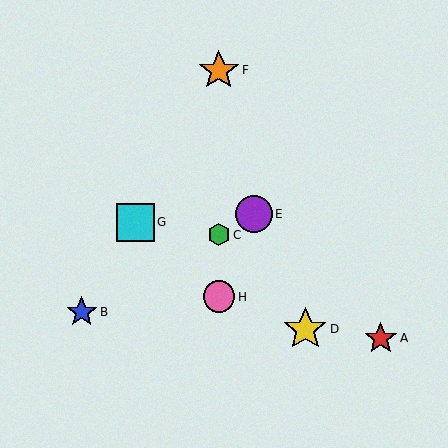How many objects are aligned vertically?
3 objects (C, F, H) are aligned vertically.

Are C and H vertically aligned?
Yes, both are at x≈219.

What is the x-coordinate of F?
Object F is at x≈219.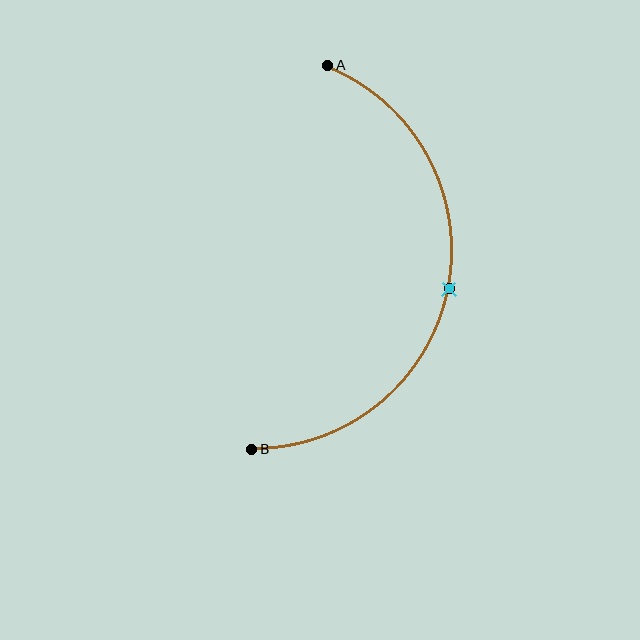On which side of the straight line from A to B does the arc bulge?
The arc bulges to the right of the straight line connecting A and B.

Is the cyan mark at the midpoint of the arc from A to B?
Yes. The cyan mark lies on the arc at equal arc-length from both A and B — it is the arc midpoint.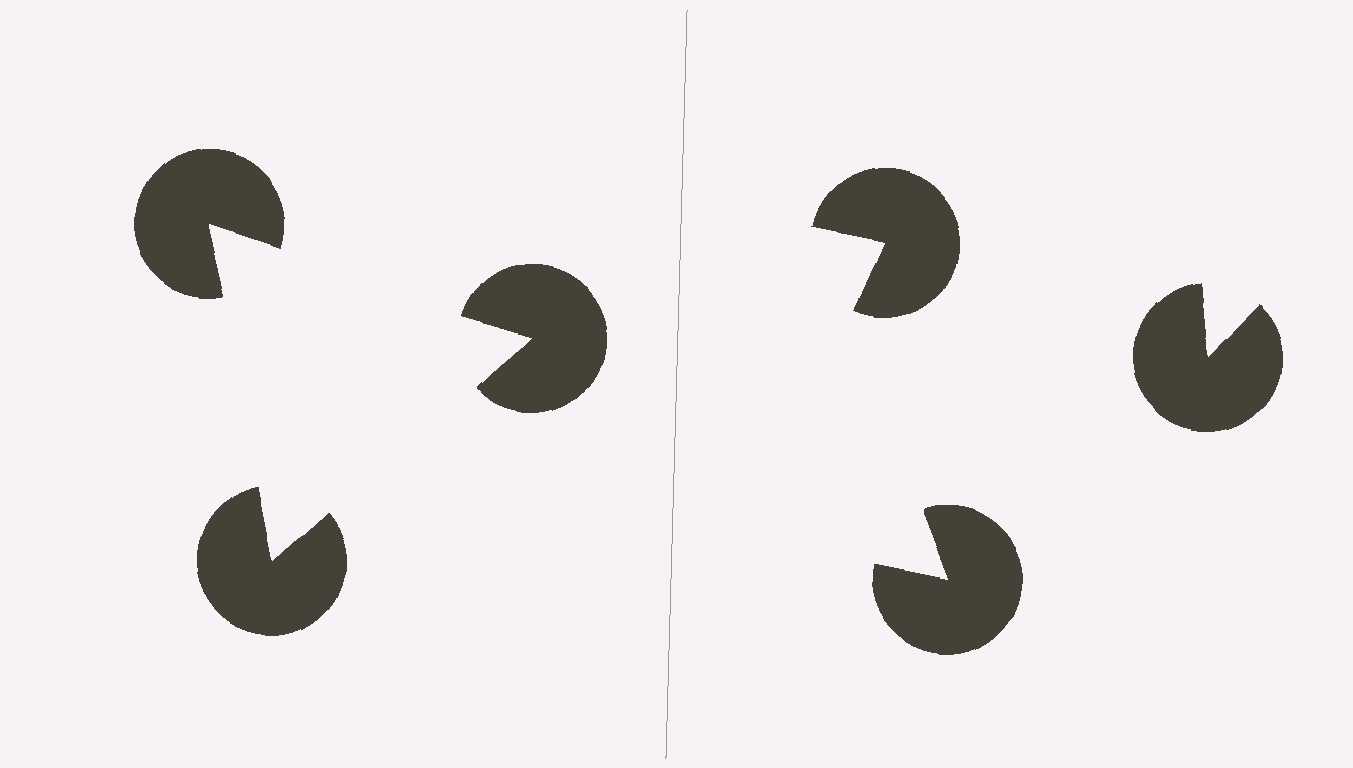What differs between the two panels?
The pac-man discs are positioned identically on both sides; only the wedge orientations differ. On the left they align to a triangle; on the right they are misaligned.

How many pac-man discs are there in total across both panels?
6 — 3 on each side.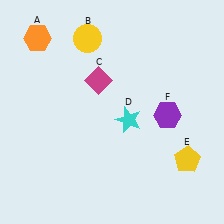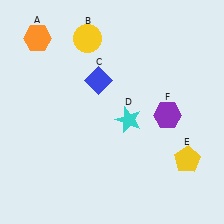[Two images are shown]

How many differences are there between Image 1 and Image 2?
There is 1 difference between the two images.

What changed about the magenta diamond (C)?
In Image 1, C is magenta. In Image 2, it changed to blue.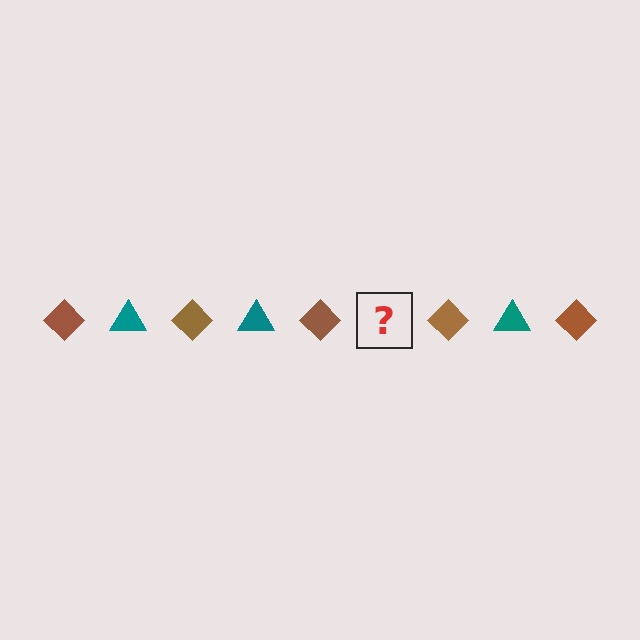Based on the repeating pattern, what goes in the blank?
The blank should be a teal triangle.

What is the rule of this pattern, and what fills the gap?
The rule is that the pattern alternates between brown diamond and teal triangle. The gap should be filled with a teal triangle.